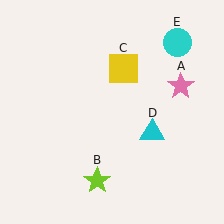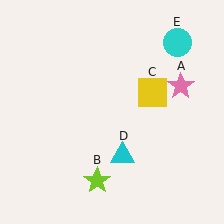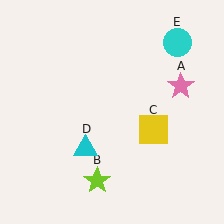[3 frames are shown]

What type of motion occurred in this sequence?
The yellow square (object C), cyan triangle (object D) rotated clockwise around the center of the scene.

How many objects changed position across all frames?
2 objects changed position: yellow square (object C), cyan triangle (object D).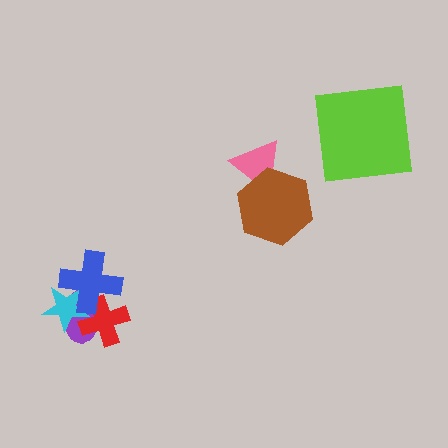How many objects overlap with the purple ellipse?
3 objects overlap with the purple ellipse.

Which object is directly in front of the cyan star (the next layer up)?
The red cross is directly in front of the cyan star.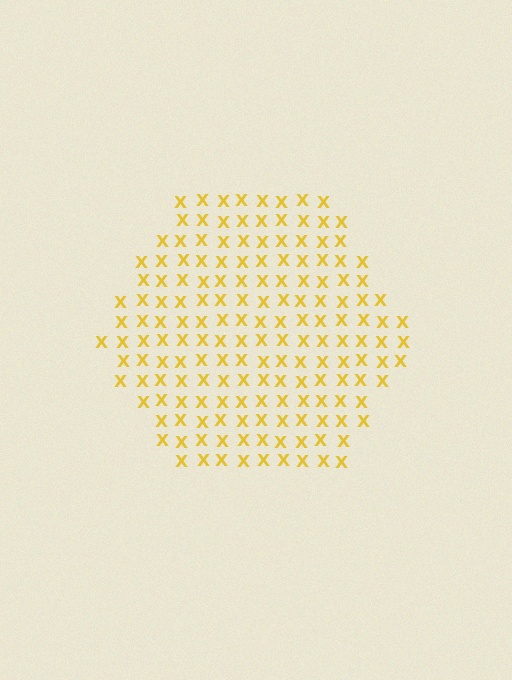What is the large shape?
The large shape is a hexagon.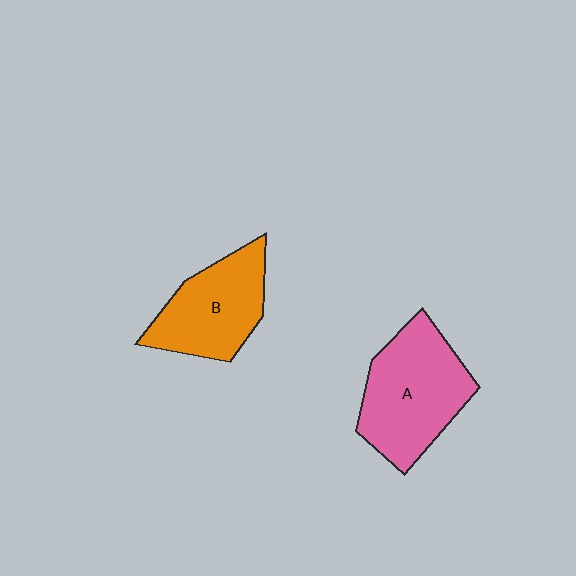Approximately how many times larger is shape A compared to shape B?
Approximately 1.2 times.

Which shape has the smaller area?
Shape B (orange).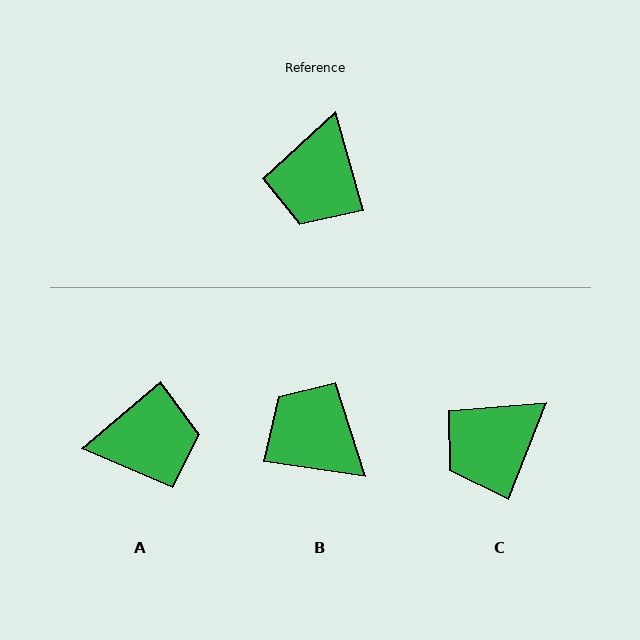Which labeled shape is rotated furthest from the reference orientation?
B, about 115 degrees away.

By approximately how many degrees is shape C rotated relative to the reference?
Approximately 38 degrees clockwise.